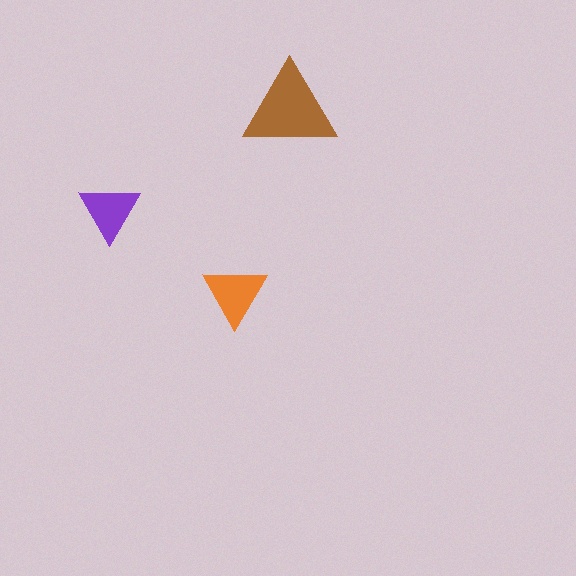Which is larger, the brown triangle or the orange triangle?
The brown one.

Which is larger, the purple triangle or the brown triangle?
The brown one.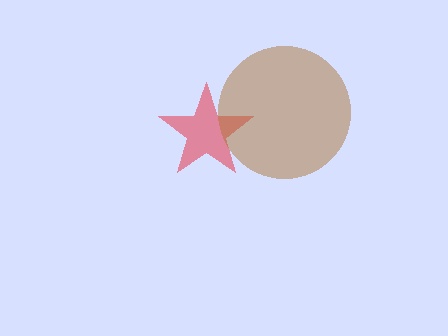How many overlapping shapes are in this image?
There are 2 overlapping shapes in the image.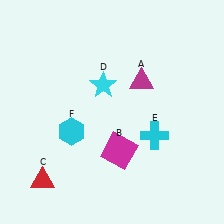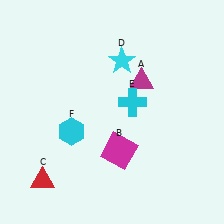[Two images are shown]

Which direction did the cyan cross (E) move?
The cyan cross (E) moved up.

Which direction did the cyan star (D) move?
The cyan star (D) moved up.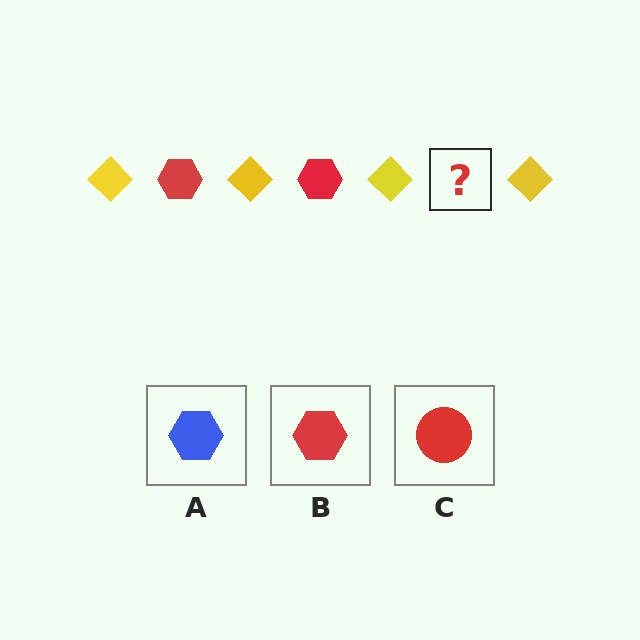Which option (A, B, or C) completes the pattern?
B.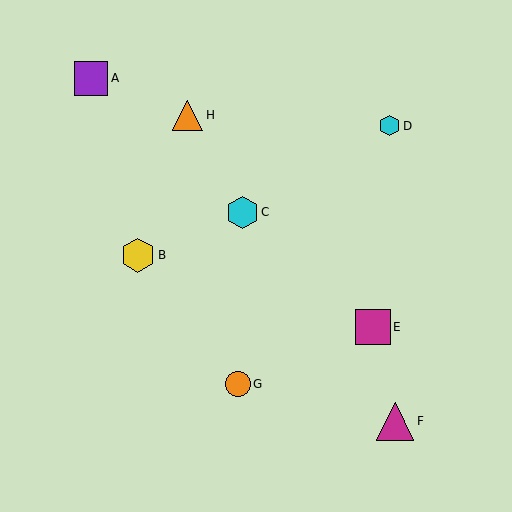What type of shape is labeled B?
Shape B is a yellow hexagon.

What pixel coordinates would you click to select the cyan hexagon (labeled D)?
Click at (390, 126) to select the cyan hexagon D.